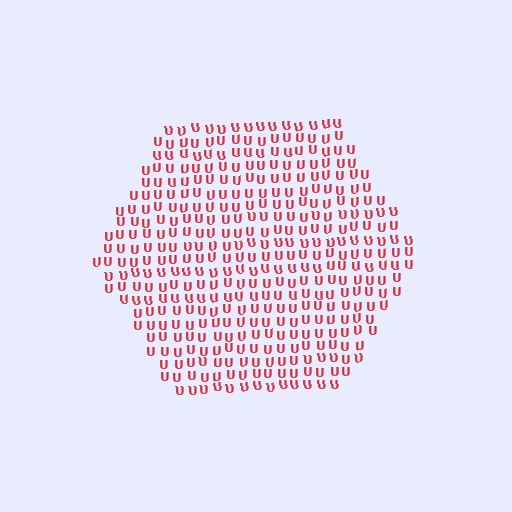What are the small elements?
The small elements are letter U's.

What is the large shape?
The large shape is a hexagon.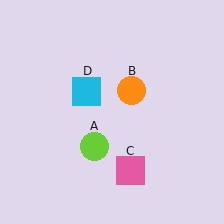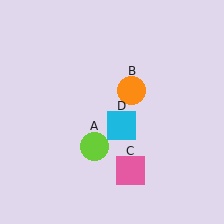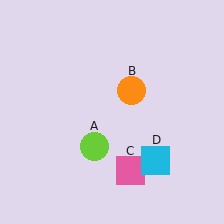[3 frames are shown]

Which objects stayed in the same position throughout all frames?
Lime circle (object A) and orange circle (object B) and pink square (object C) remained stationary.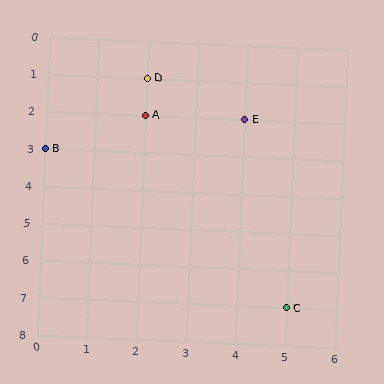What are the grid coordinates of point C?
Point C is at grid coordinates (5, 7).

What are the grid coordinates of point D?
Point D is at grid coordinates (2, 1).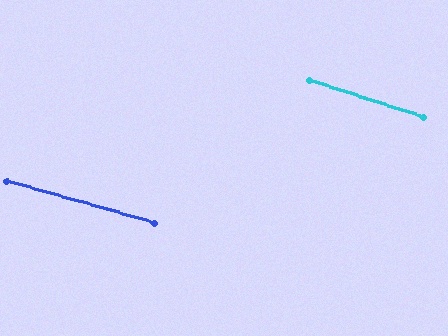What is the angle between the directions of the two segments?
Approximately 2 degrees.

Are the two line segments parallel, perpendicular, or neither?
Parallel — their directions differ by only 1.9°.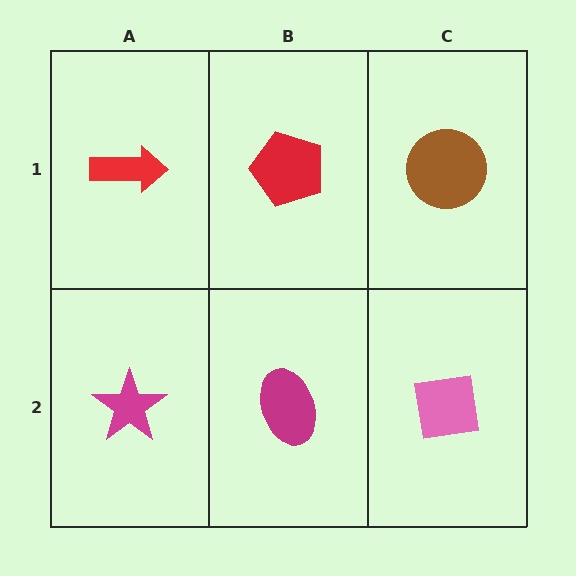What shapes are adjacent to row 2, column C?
A brown circle (row 1, column C), a magenta ellipse (row 2, column B).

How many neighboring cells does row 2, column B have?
3.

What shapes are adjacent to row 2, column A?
A red arrow (row 1, column A), a magenta ellipse (row 2, column B).